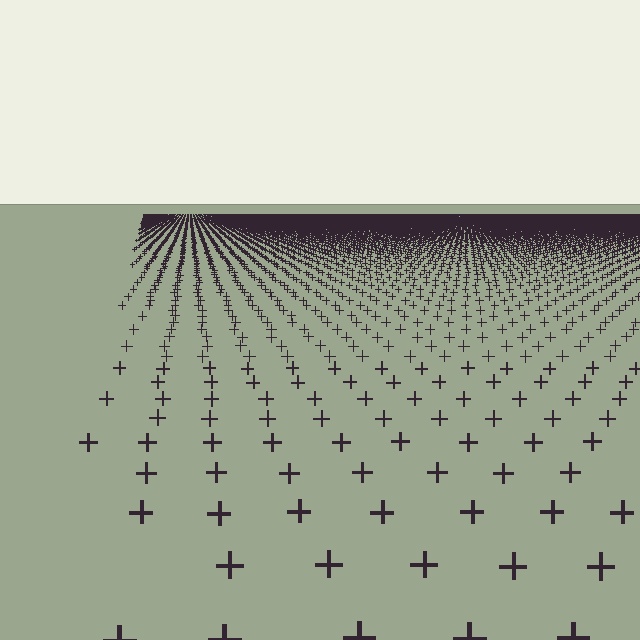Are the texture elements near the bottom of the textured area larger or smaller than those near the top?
Larger. Near the bottom, elements are closer to the viewer and appear at a bigger on-screen size.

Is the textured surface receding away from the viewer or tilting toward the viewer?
The surface is receding away from the viewer. Texture elements get smaller and denser toward the top.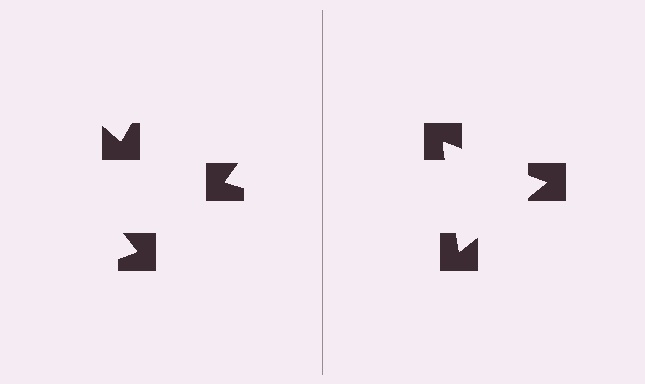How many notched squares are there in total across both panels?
6 — 3 on each side.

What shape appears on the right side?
An illusory triangle.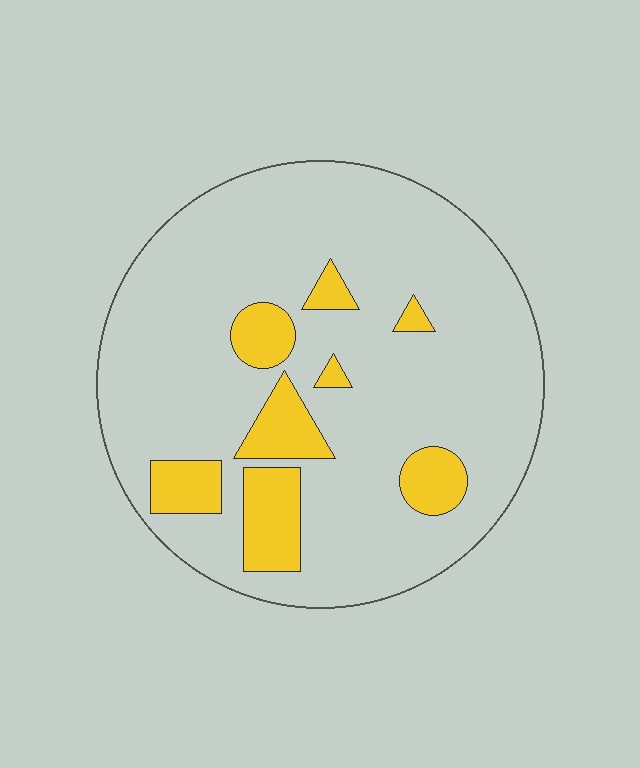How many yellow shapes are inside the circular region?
8.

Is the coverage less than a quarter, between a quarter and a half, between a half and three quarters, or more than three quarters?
Less than a quarter.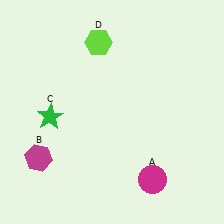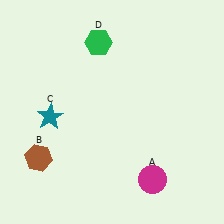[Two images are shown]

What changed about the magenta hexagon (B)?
In Image 1, B is magenta. In Image 2, it changed to brown.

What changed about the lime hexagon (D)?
In Image 1, D is lime. In Image 2, it changed to green.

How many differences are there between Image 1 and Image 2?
There are 3 differences between the two images.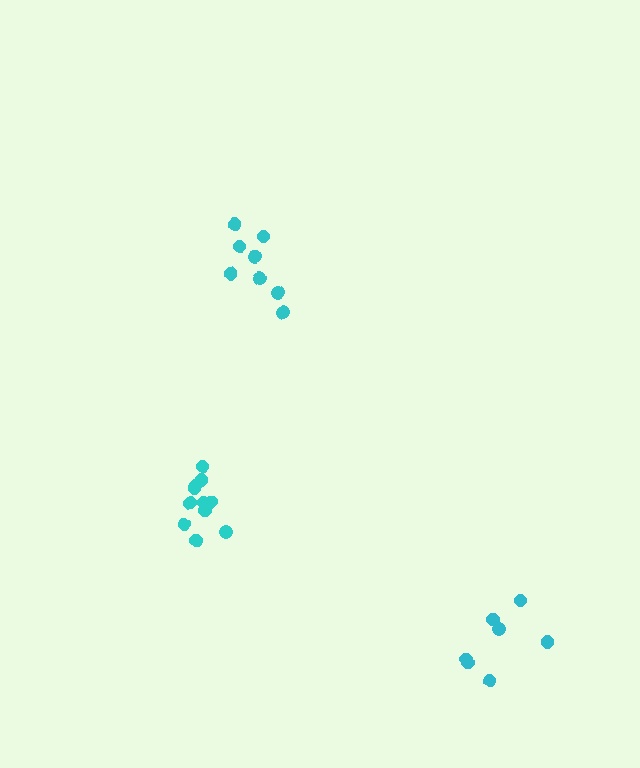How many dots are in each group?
Group 1: 7 dots, Group 2: 8 dots, Group 3: 11 dots (26 total).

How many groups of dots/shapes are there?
There are 3 groups.